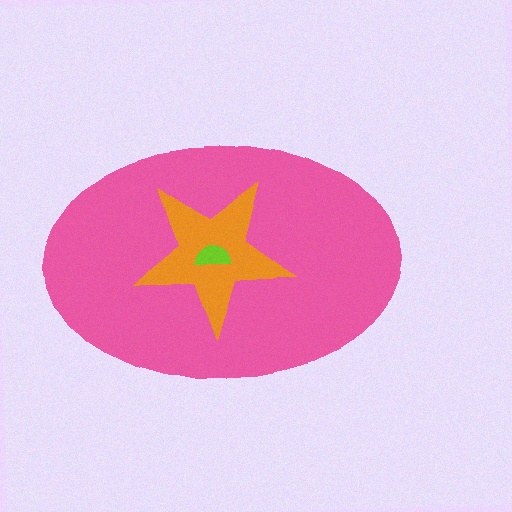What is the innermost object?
The lime semicircle.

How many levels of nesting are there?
3.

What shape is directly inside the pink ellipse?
The orange star.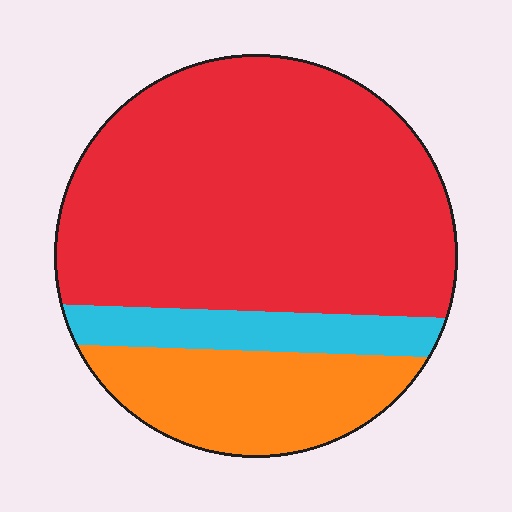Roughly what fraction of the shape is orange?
Orange takes up about one fifth (1/5) of the shape.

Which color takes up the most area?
Red, at roughly 65%.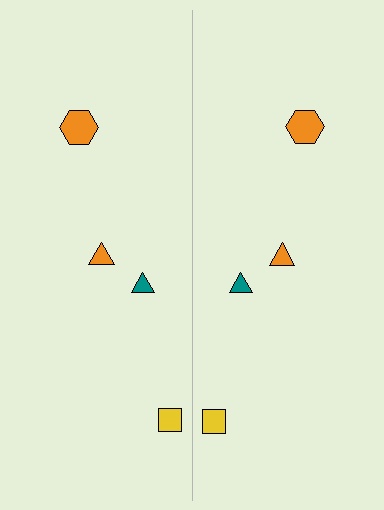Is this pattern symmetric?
Yes, this pattern has bilateral (reflection) symmetry.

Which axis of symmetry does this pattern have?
The pattern has a vertical axis of symmetry running through the center of the image.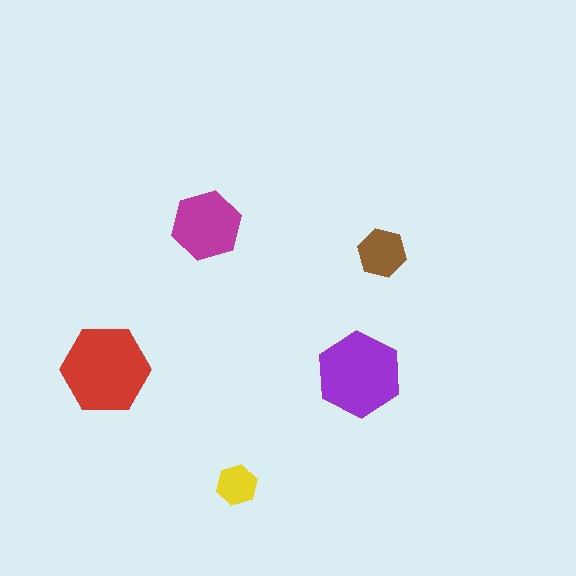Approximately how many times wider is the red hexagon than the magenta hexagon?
About 1.5 times wider.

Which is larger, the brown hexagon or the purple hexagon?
The purple one.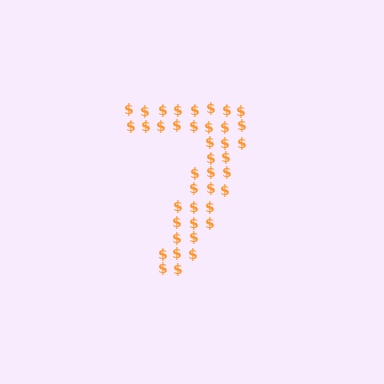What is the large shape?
The large shape is the digit 7.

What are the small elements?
The small elements are dollar signs.